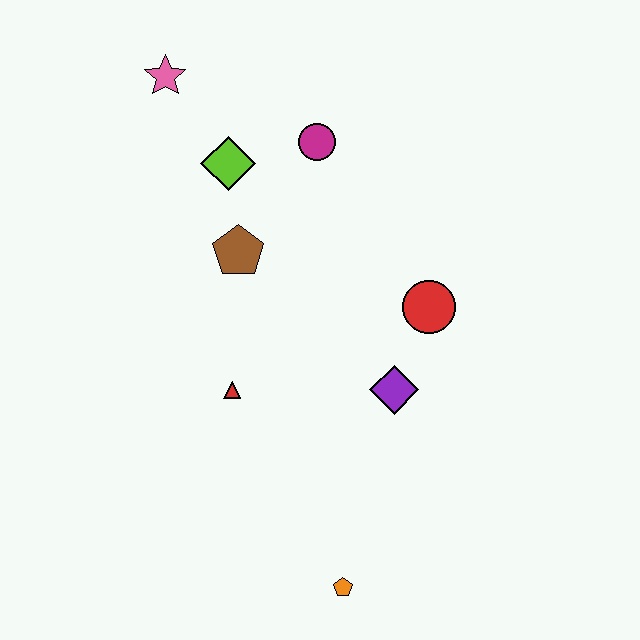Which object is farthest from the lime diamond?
The orange pentagon is farthest from the lime diamond.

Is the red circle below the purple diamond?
No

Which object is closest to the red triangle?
The brown pentagon is closest to the red triangle.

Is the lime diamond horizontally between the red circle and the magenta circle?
No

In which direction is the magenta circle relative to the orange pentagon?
The magenta circle is above the orange pentagon.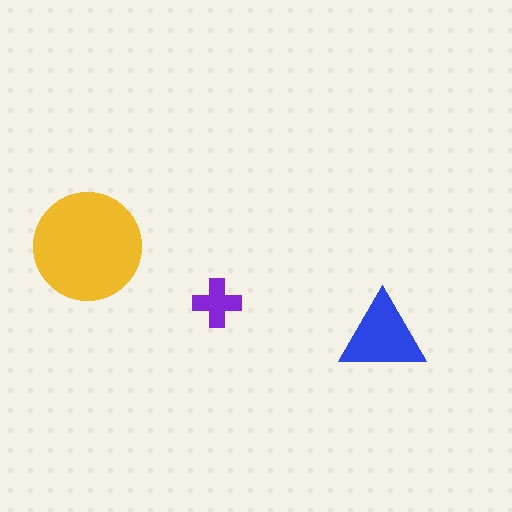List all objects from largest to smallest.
The yellow circle, the blue triangle, the purple cross.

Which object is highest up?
The yellow circle is topmost.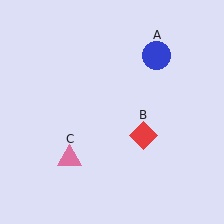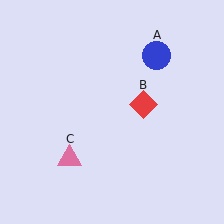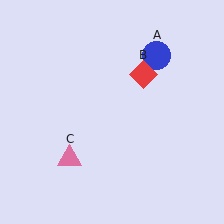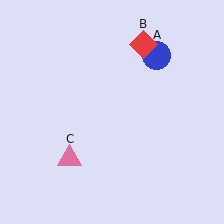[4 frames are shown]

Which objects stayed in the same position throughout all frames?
Blue circle (object A) and pink triangle (object C) remained stationary.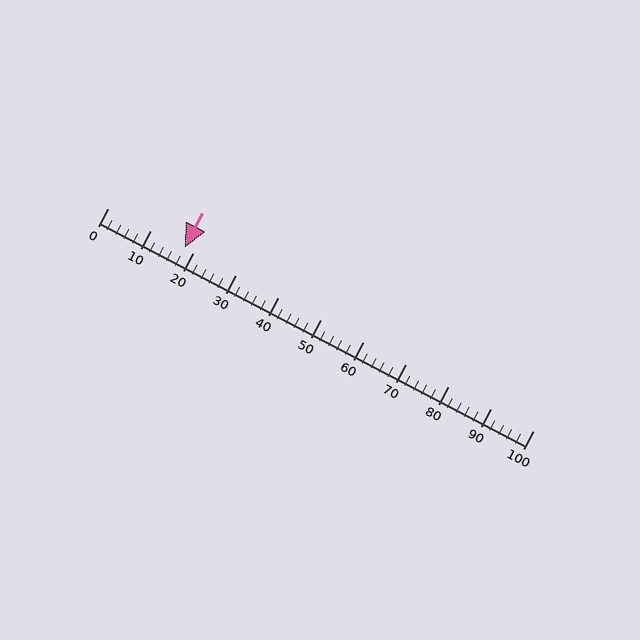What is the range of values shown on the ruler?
The ruler shows values from 0 to 100.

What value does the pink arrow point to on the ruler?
The pink arrow points to approximately 18.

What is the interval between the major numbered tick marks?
The major tick marks are spaced 10 units apart.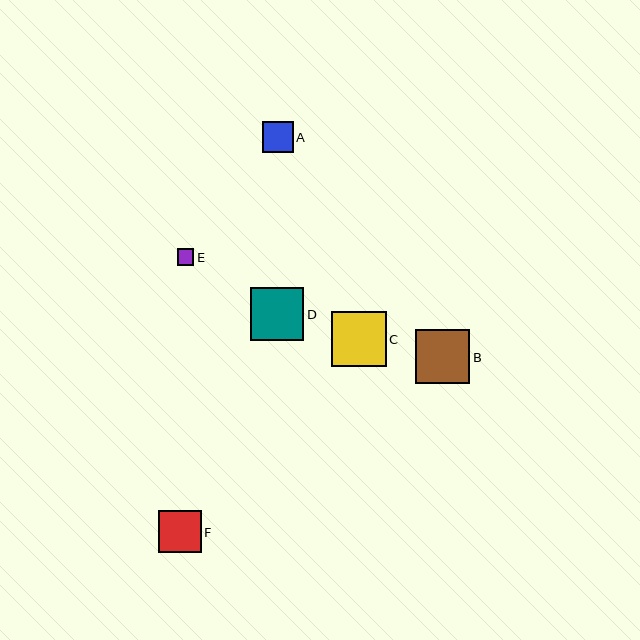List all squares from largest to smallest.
From largest to smallest: C, B, D, F, A, E.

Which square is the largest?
Square C is the largest with a size of approximately 55 pixels.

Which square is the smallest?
Square E is the smallest with a size of approximately 17 pixels.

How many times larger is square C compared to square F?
Square C is approximately 1.3 times the size of square F.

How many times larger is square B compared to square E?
Square B is approximately 3.2 times the size of square E.